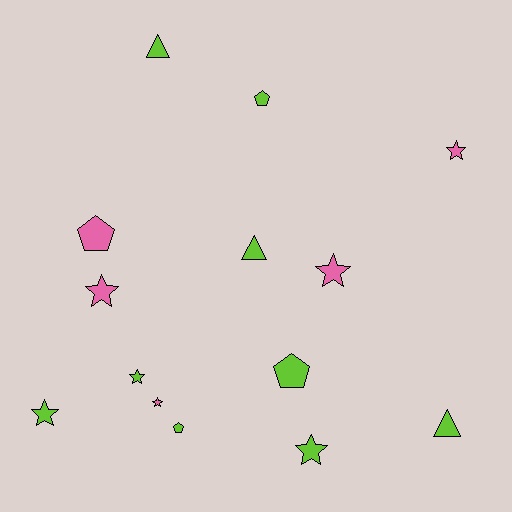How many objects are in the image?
There are 14 objects.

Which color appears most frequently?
Lime, with 9 objects.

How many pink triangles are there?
There are no pink triangles.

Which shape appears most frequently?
Star, with 7 objects.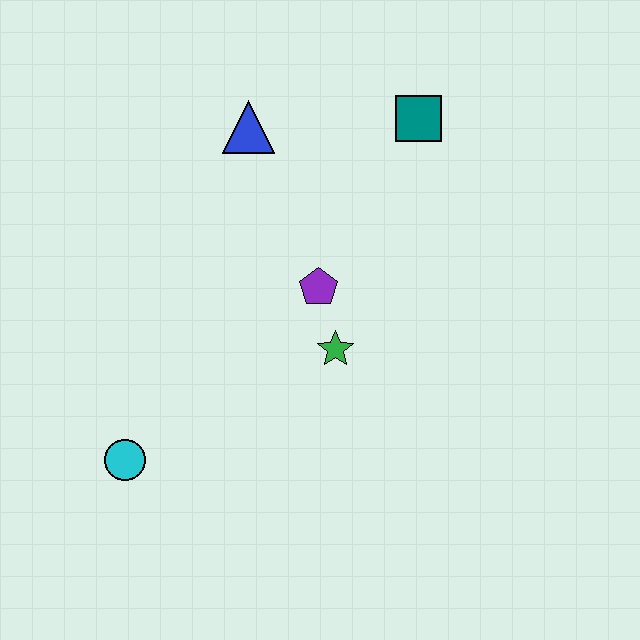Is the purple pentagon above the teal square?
No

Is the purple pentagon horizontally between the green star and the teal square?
No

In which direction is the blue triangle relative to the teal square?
The blue triangle is to the left of the teal square.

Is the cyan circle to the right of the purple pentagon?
No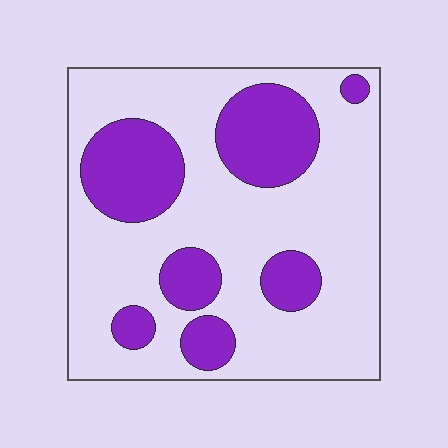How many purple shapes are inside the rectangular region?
7.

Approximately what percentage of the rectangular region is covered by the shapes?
Approximately 30%.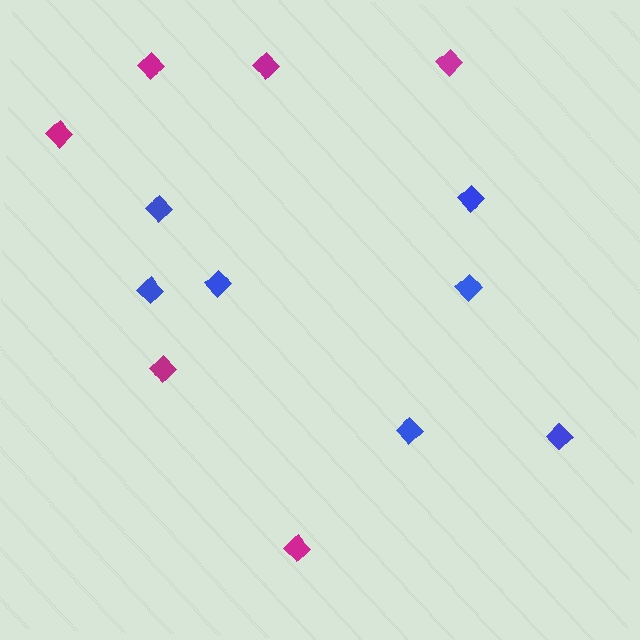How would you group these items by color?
There are 2 groups: one group of blue diamonds (7) and one group of magenta diamonds (6).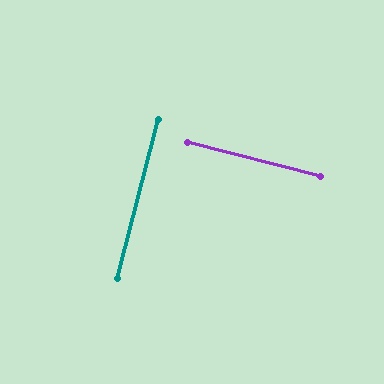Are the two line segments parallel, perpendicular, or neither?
Perpendicular — they meet at approximately 90°.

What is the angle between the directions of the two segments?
Approximately 90 degrees.